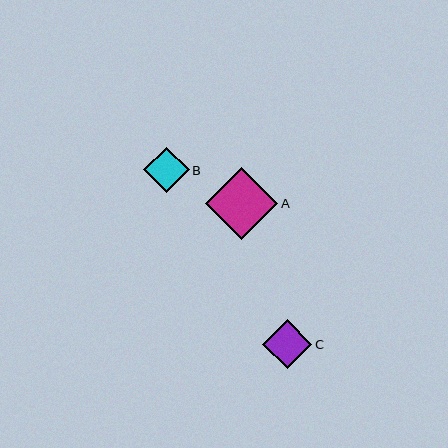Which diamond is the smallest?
Diamond B is the smallest with a size of approximately 45 pixels.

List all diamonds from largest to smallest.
From largest to smallest: A, C, B.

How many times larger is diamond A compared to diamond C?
Diamond A is approximately 1.5 times the size of diamond C.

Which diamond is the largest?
Diamond A is the largest with a size of approximately 72 pixels.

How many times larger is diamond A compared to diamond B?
Diamond A is approximately 1.6 times the size of diamond B.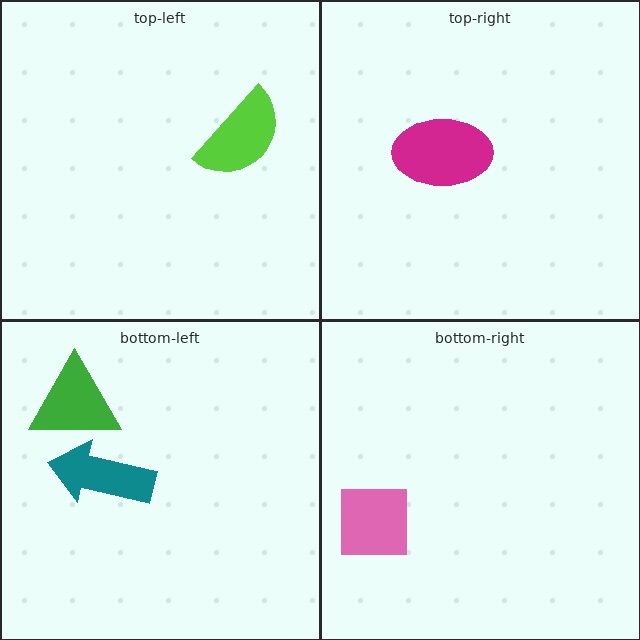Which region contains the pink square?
The bottom-right region.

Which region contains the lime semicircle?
The top-left region.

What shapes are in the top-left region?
The lime semicircle.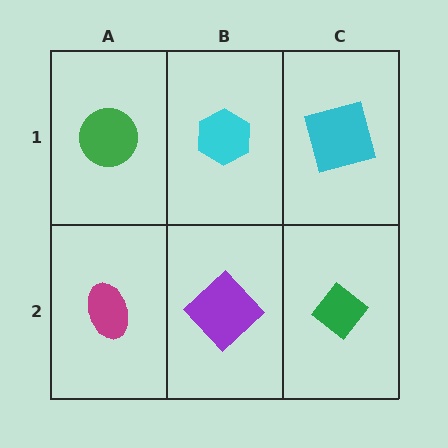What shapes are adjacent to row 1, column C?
A green diamond (row 2, column C), a cyan hexagon (row 1, column B).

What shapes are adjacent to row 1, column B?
A purple diamond (row 2, column B), a green circle (row 1, column A), a cyan square (row 1, column C).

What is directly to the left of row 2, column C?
A purple diamond.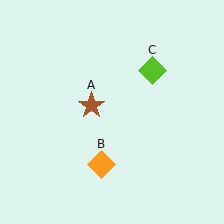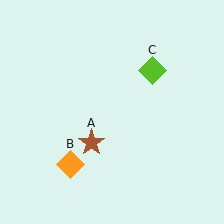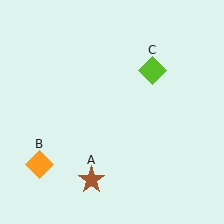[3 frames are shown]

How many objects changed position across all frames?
2 objects changed position: brown star (object A), orange diamond (object B).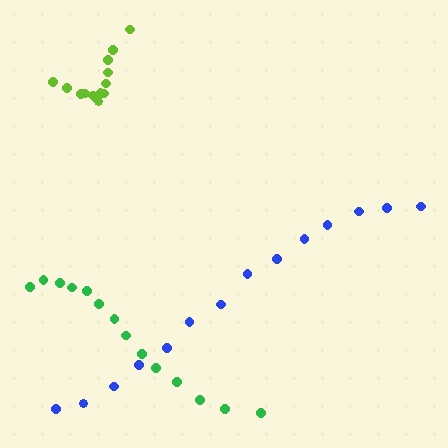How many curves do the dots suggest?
There are 3 distinct paths.